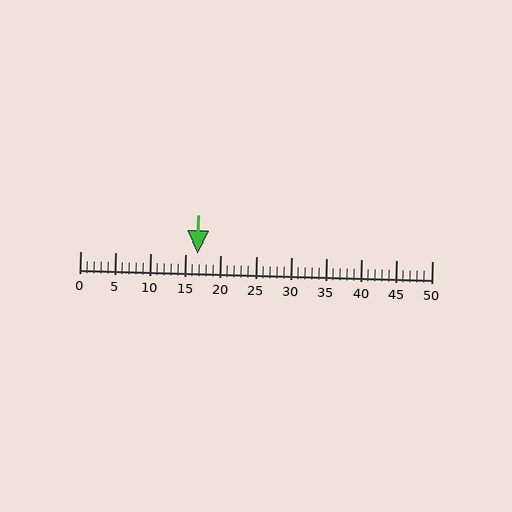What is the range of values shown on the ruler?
The ruler shows values from 0 to 50.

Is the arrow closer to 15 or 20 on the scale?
The arrow is closer to 15.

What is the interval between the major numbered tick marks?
The major tick marks are spaced 5 units apart.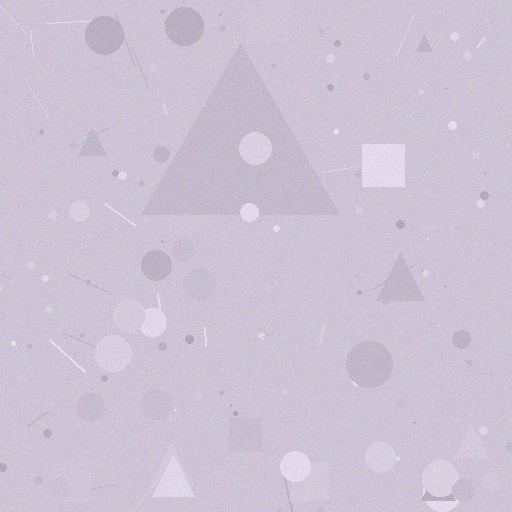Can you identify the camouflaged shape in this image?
The camouflaged shape is a triangle.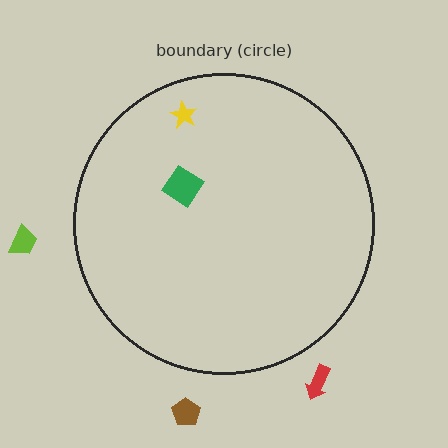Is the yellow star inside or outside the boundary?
Inside.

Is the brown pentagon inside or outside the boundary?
Outside.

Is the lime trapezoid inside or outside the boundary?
Outside.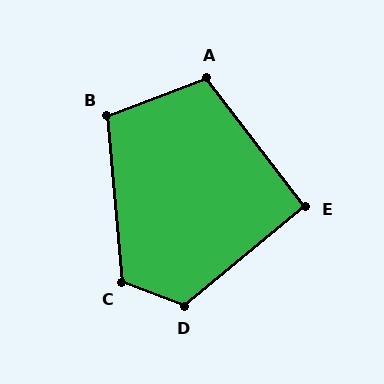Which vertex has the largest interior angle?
D, at approximately 120 degrees.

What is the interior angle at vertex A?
Approximately 107 degrees (obtuse).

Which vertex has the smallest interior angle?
E, at approximately 92 degrees.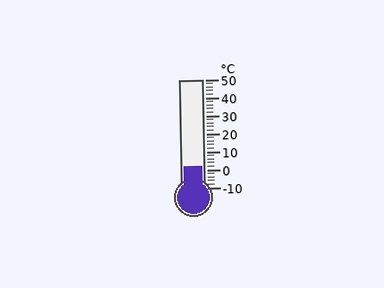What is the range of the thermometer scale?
The thermometer scale ranges from -10°C to 50°C.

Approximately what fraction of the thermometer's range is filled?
The thermometer is filled to approximately 20% of its range.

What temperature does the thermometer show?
The thermometer shows approximately 2°C.